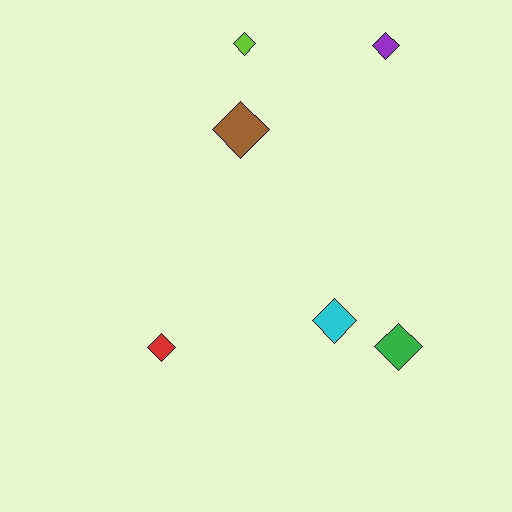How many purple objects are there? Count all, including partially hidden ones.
There is 1 purple object.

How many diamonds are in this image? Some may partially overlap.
There are 6 diamonds.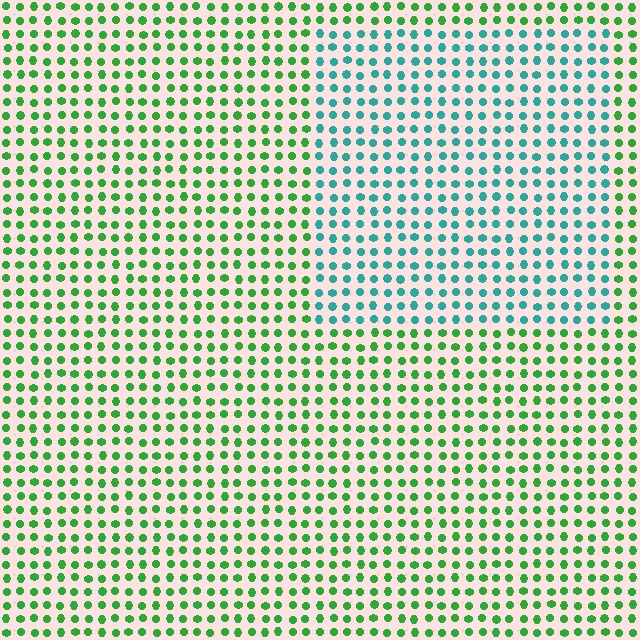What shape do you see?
I see a rectangle.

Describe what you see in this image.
The image is filled with small green elements in a uniform arrangement. A rectangle-shaped region is visible where the elements are tinted to a slightly different hue, forming a subtle color boundary.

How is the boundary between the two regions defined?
The boundary is defined purely by a slight shift in hue (about 51 degrees). Spacing, size, and orientation are identical on both sides.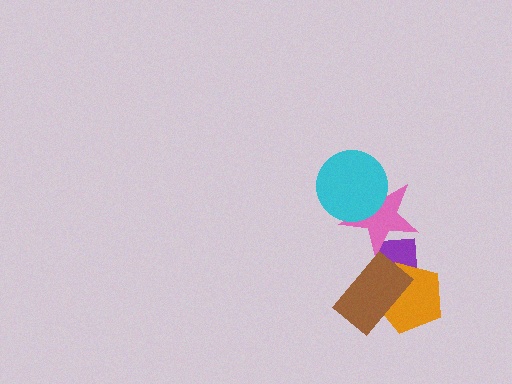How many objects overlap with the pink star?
2 objects overlap with the pink star.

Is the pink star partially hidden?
Yes, it is partially covered by another shape.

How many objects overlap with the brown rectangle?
2 objects overlap with the brown rectangle.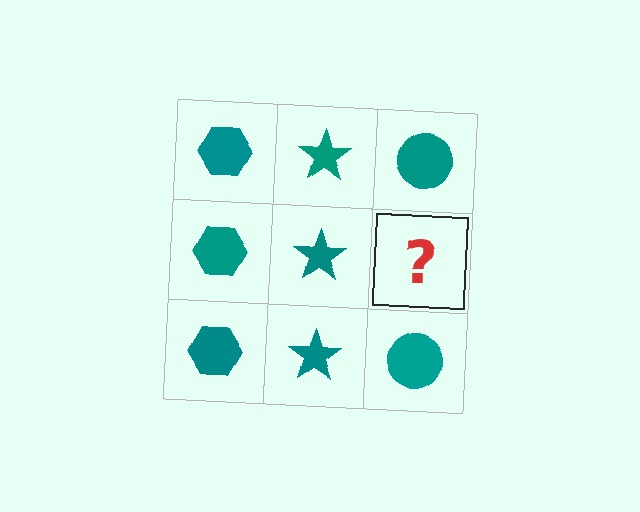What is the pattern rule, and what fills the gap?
The rule is that each column has a consistent shape. The gap should be filled with a teal circle.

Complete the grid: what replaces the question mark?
The question mark should be replaced with a teal circle.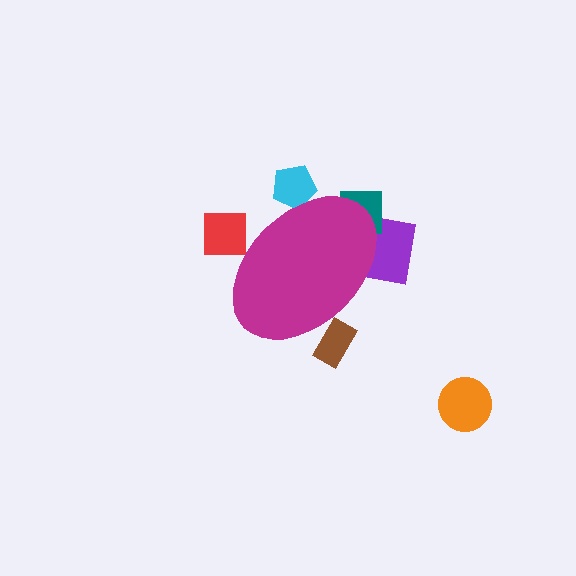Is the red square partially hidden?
Yes, the red square is partially hidden behind the magenta ellipse.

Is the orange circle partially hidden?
No, the orange circle is fully visible.